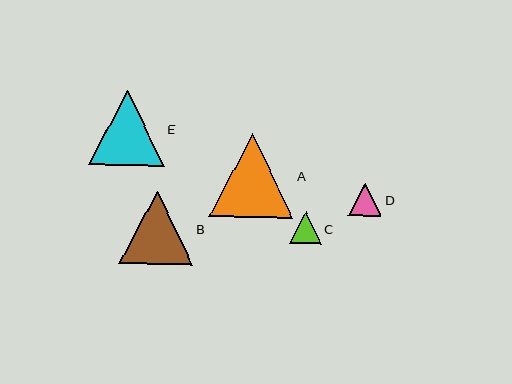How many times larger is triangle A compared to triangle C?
Triangle A is approximately 2.6 times the size of triangle C.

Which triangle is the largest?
Triangle A is the largest with a size of approximately 84 pixels.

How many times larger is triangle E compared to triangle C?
Triangle E is approximately 2.3 times the size of triangle C.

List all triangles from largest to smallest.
From largest to smallest: A, E, B, D, C.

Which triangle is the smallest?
Triangle C is the smallest with a size of approximately 32 pixels.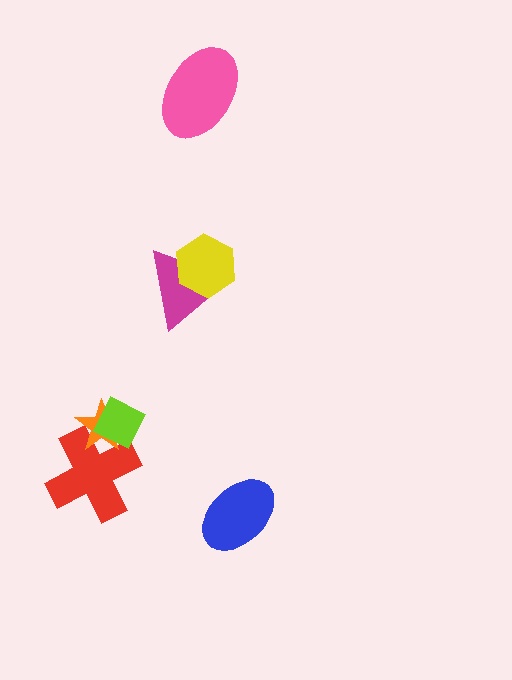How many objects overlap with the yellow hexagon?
1 object overlaps with the yellow hexagon.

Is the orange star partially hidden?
Yes, it is partially covered by another shape.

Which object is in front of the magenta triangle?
The yellow hexagon is in front of the magenta triangle.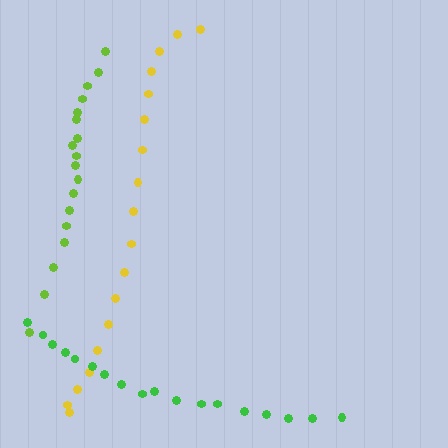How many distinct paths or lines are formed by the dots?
There are 3 distinct paths.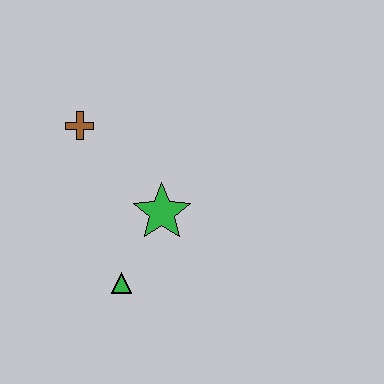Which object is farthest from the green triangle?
The brown cross is farthest from the green triangle.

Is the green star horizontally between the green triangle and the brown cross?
No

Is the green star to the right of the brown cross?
Yes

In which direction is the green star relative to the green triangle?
The green star is above the green triangle.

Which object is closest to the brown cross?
The green star is closest to the brown cross.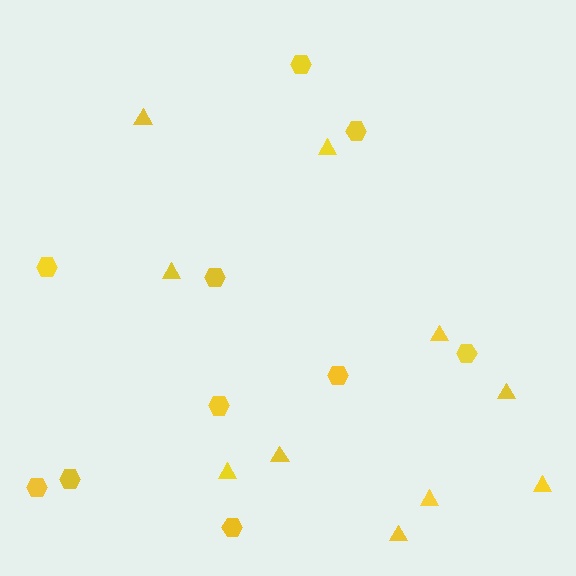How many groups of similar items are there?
There are 2 groups: one group of triangles (10) and one group of hexagons (10).